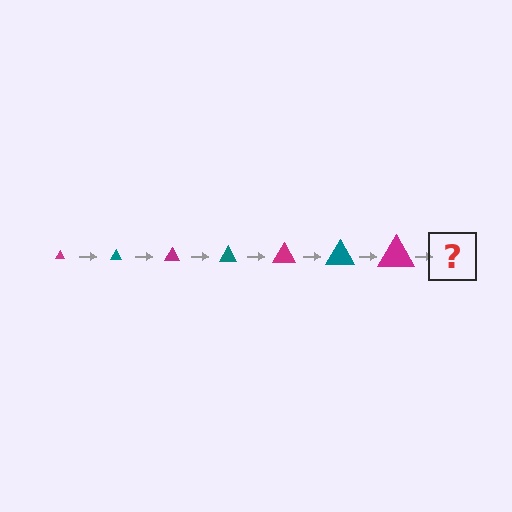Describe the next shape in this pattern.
It should be a teal triangle, larger than the previous one.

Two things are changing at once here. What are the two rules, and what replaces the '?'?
The two rules are that the triangle grows larger each step and the color cycles through magenta and teal. The '?' should be a teal triangle, larger than the previous one.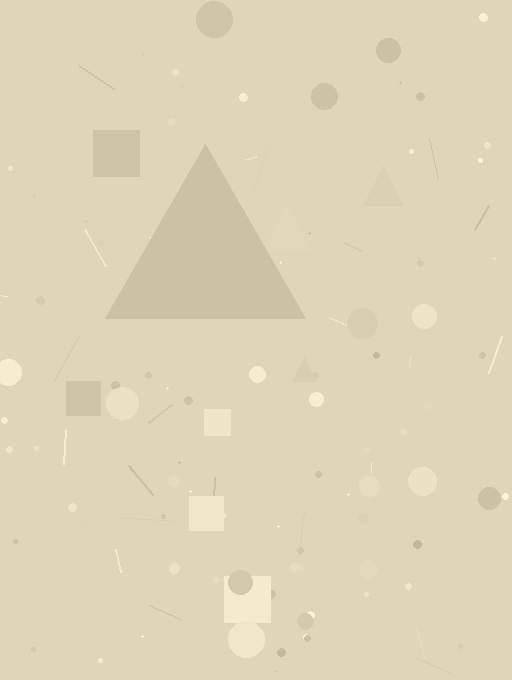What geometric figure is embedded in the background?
A triangle is embedded in the background.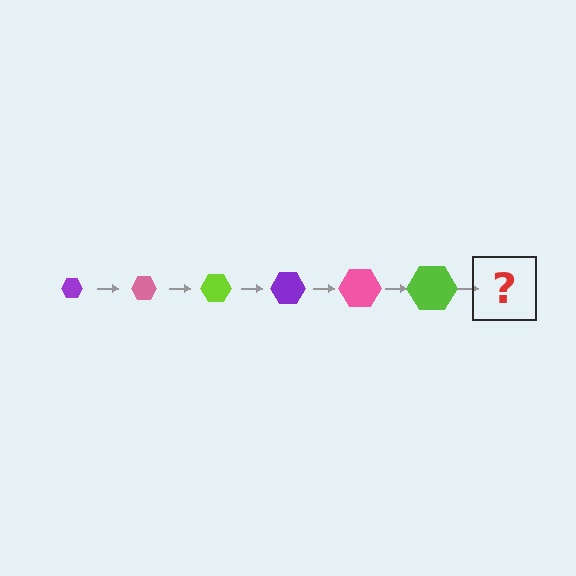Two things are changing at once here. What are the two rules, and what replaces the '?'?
The two rules are that the hexagon grows larger each step and the color cycles through purple, pink, and lime. The '?' should be a purple hexagon, larger than the previous one.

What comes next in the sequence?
The next element should be a purple hexagon, larger than the previous one.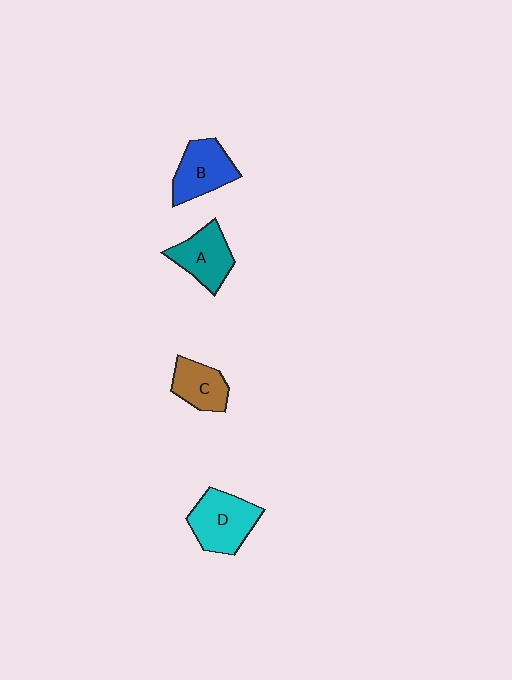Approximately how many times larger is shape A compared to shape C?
Approximately 1.2 times.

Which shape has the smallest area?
Shape C (brown).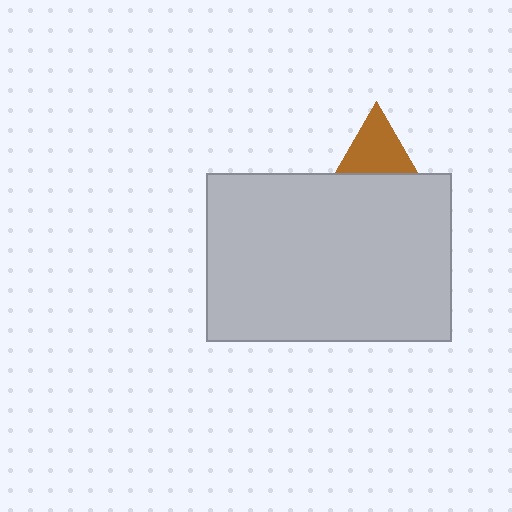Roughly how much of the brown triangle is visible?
A small part of it is visible (roughly 39%).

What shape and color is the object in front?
The object in front is a light gray rectangle.